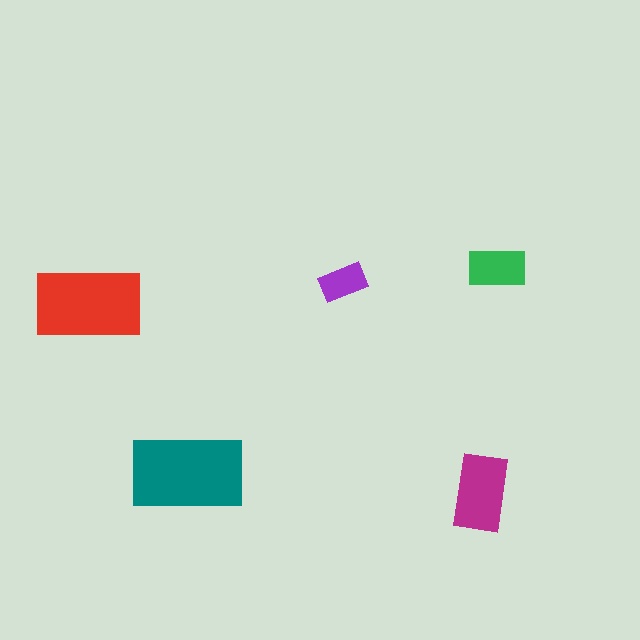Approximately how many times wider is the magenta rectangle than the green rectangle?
About 1.5 times wider.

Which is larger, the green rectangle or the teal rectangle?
The teal one.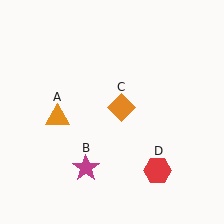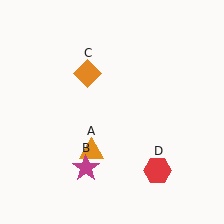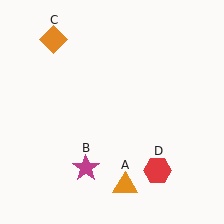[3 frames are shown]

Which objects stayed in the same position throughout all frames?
Magenta star (object B) and red hexagon (object D) remained stationary.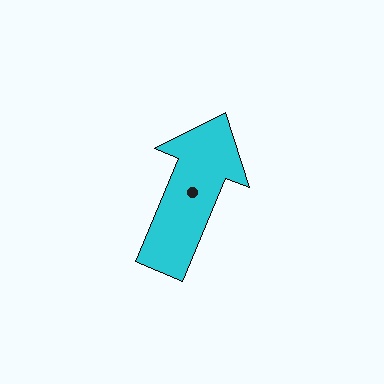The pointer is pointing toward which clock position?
Roughly 1 o'clock.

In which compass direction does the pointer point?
Northeast.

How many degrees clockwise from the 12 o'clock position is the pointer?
Approximately 23 degrees.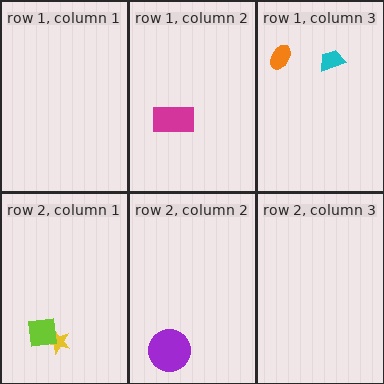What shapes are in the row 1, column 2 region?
The magenta rectangle.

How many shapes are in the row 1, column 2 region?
1.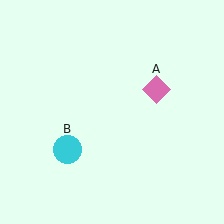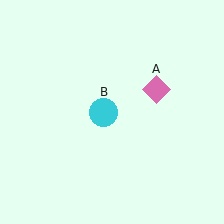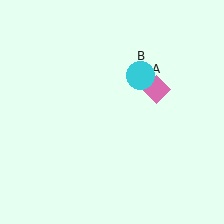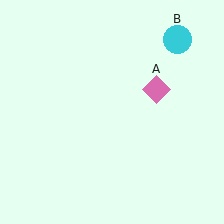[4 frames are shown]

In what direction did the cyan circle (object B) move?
The cyan circle (object B) moved up and to the right.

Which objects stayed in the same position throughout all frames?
Pink diamond (object A) remained stationary.